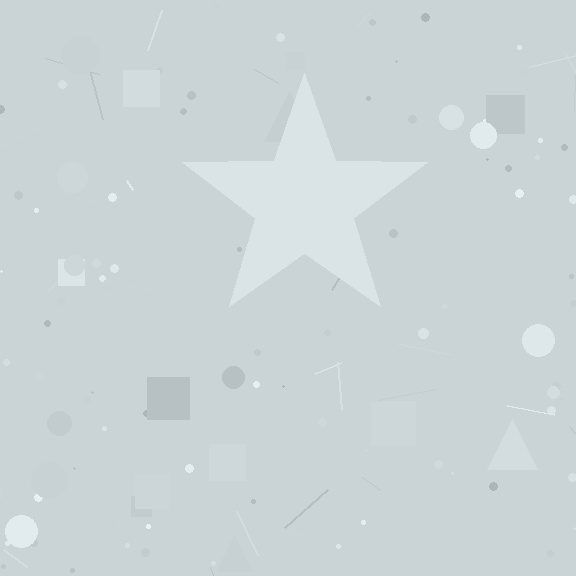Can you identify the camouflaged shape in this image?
The camouflaged shape is a star.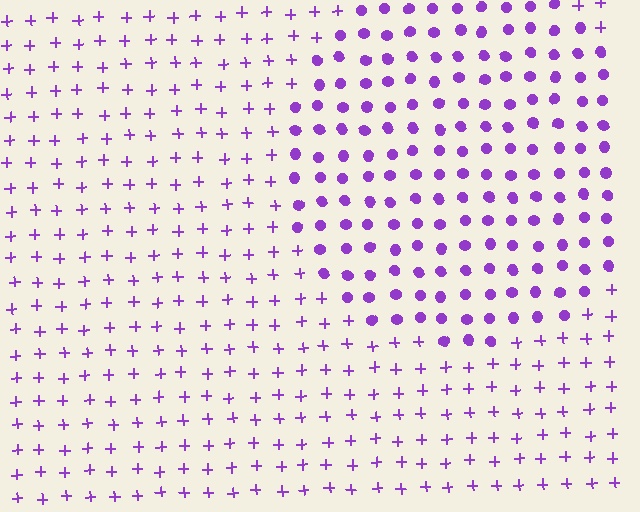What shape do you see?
I see a circle.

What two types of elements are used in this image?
The image uses circles inside the circle region and plus signs outside it.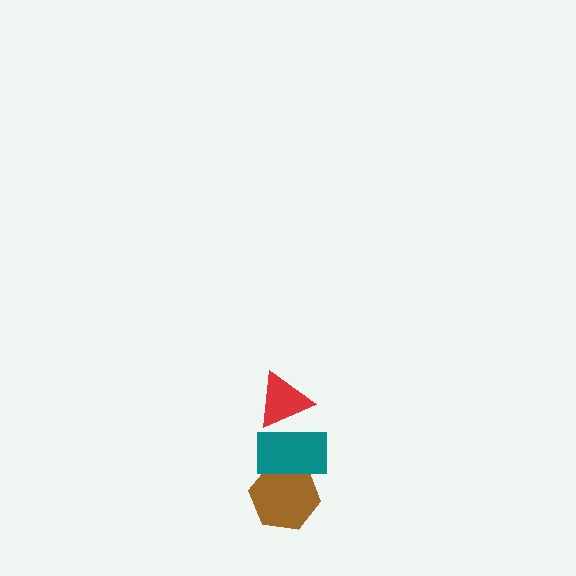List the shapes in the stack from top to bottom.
From top to bottom: the red triangle, the teal rectangle, the brown hexagon.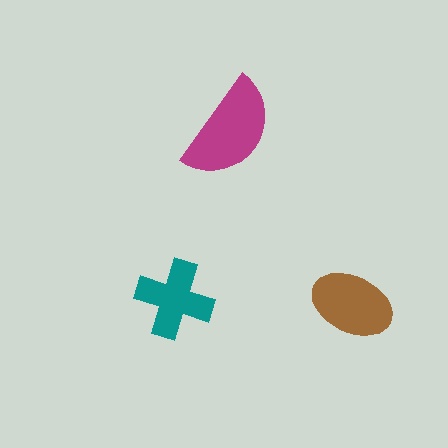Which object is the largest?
The magenta semicircle.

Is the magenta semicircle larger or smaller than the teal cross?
Larger.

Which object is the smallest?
The teal cross.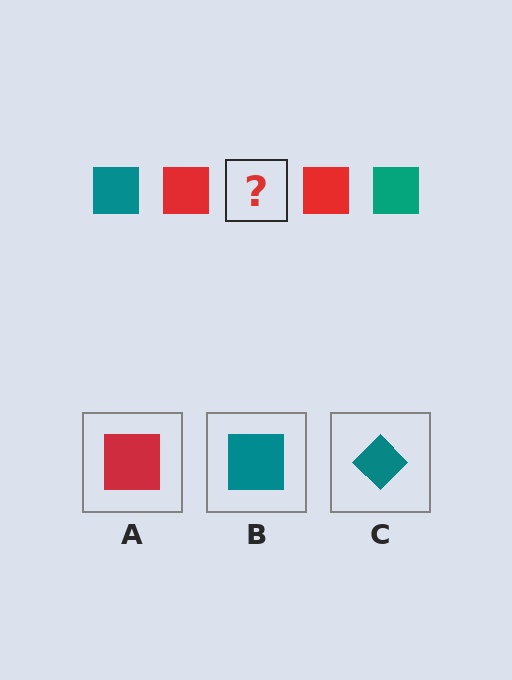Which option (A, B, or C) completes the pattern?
B.